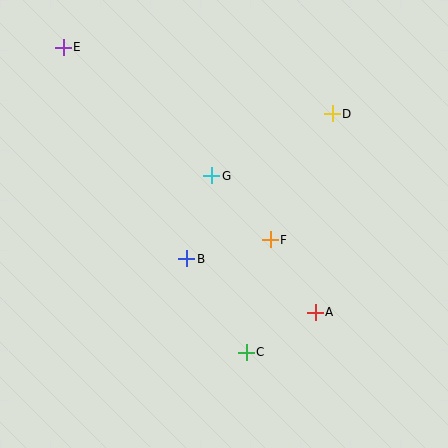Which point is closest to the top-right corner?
Point D is closest to the top-right corner.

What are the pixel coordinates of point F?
Point F is at (270, 240).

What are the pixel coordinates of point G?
Point G is at (212, 176).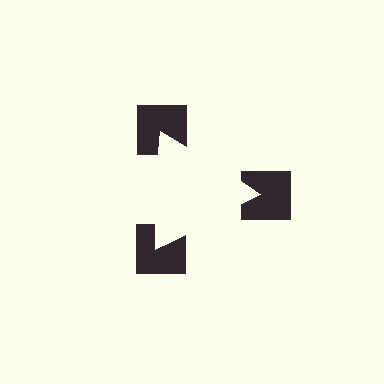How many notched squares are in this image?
There are 3 — one at each vertex of the illusory triangle.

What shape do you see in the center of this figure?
An illusory triangle — its edges are inferred from the aligned wedge cuts in the notched squares, not physically drawn.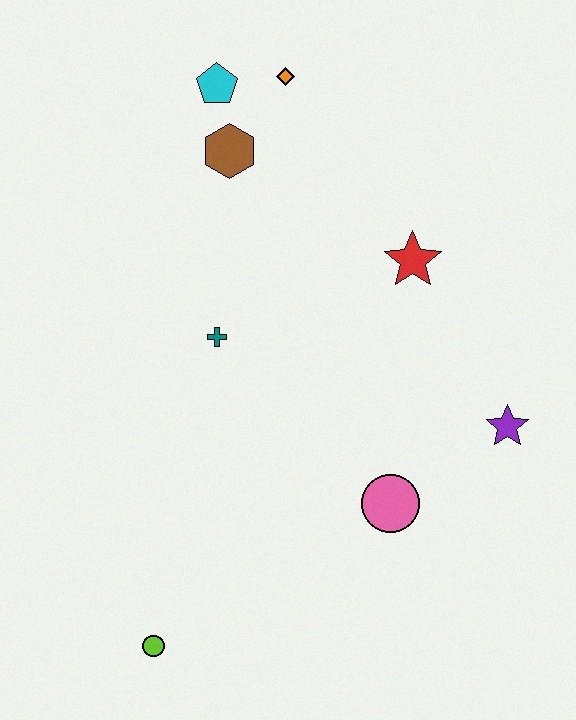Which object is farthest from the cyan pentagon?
The lime circle is farthest from the cyan pentagon.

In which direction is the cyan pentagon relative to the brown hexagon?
The cyan pentagon is above the brown hexagon.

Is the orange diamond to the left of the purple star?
Yes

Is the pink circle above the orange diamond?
No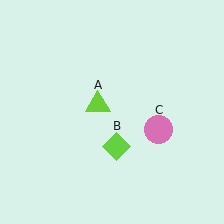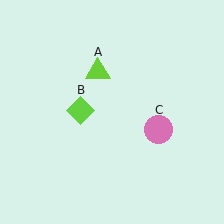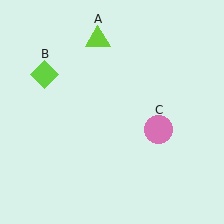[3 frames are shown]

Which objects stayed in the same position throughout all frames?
Pink circle (object C) remained stationary.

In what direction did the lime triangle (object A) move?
The lime triangle (object A) moved up.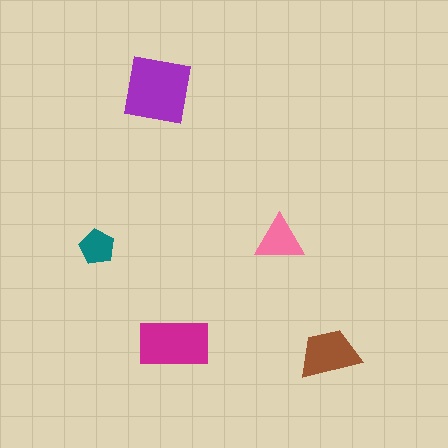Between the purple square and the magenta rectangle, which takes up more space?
The purple square.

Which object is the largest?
The purple square.